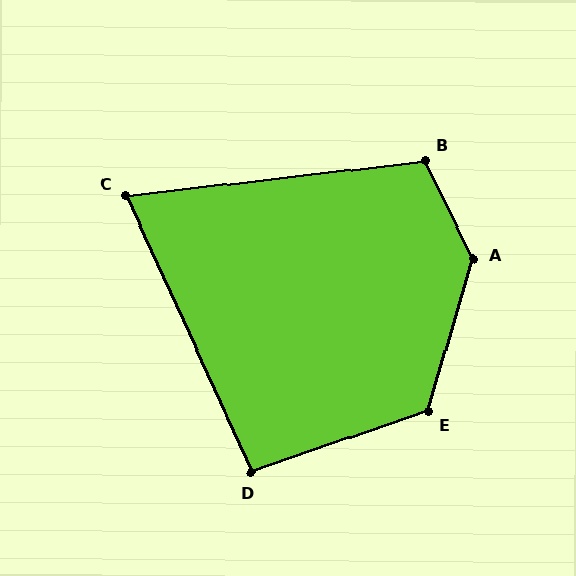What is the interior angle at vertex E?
Approximately 125 degrees (obtuse).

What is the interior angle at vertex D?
Approximately 96 degrees (obtuse).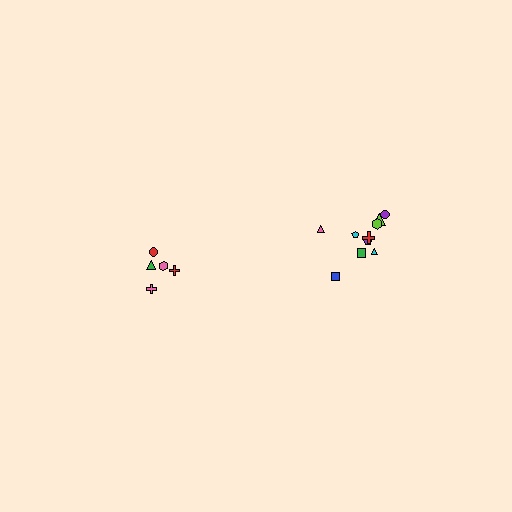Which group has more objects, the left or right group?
The right group.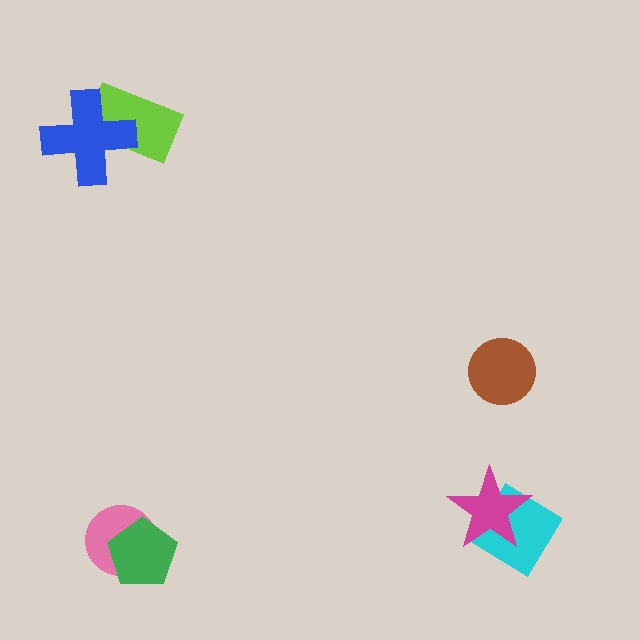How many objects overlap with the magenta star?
1 object overlaps with the magenta star.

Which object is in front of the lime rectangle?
The blue cross is in front of the lime rectangle.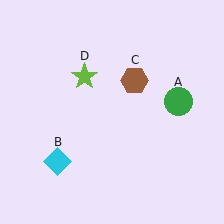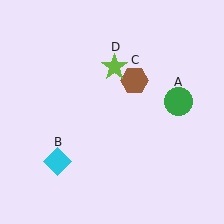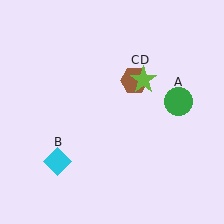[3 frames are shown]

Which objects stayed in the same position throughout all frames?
Green circle (object A) and cyan diamond (object B) and brown hexagon (object C) remained stationary.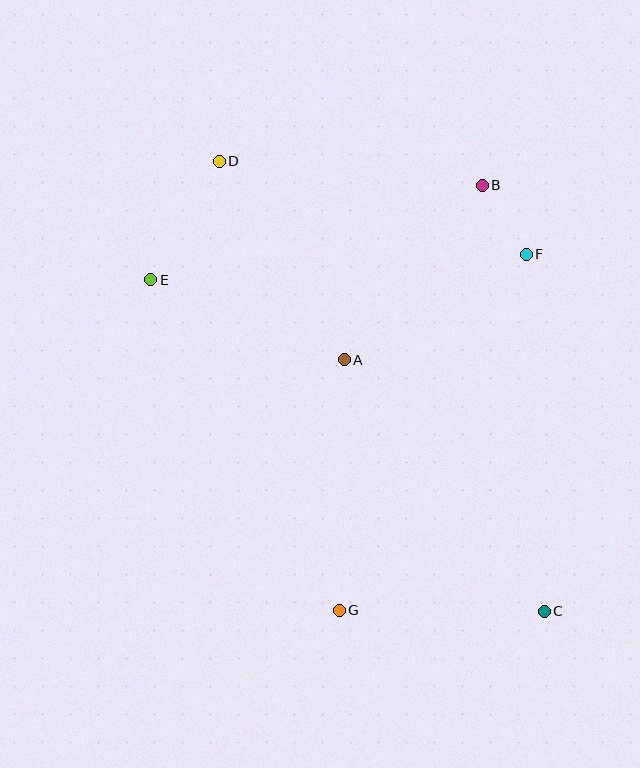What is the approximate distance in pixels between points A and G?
The distance between A and G is approximately 250 pixels.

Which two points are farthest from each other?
Points C and D are farthest from each other.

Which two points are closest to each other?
Points B and F are closest to each other.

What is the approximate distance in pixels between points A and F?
The distance between A and F is approximately 210 pixels.